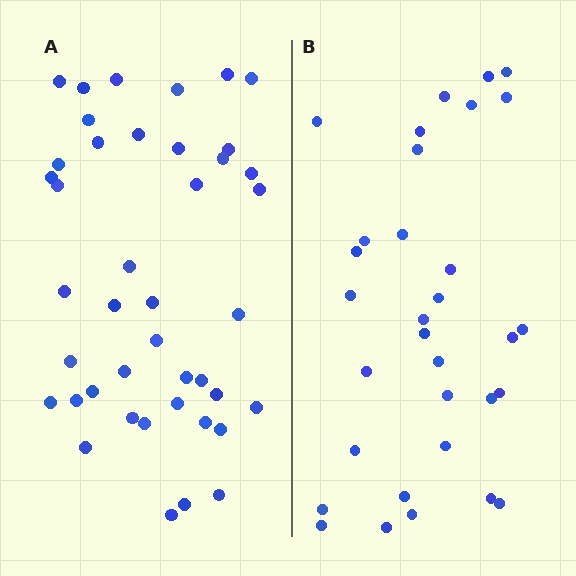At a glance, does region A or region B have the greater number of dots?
Region A (the left region) has more dots.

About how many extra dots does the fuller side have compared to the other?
Region A has roughly 10 or so more dots than region B.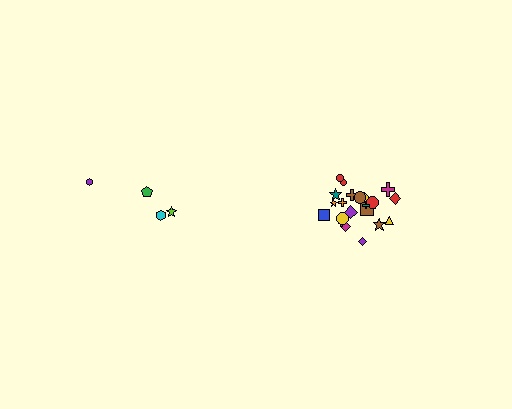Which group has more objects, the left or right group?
The right group.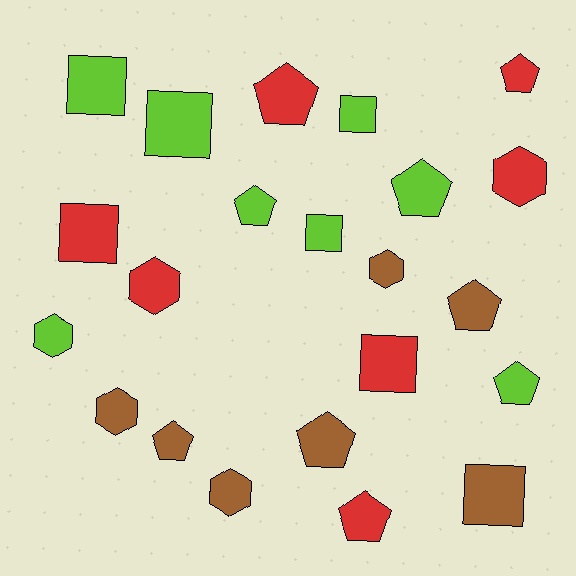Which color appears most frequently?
Lime, with 8 objects.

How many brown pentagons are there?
There are 3 brown pentagons.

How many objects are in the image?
There are 22 objects.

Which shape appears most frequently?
Pentagon, with 9 objects.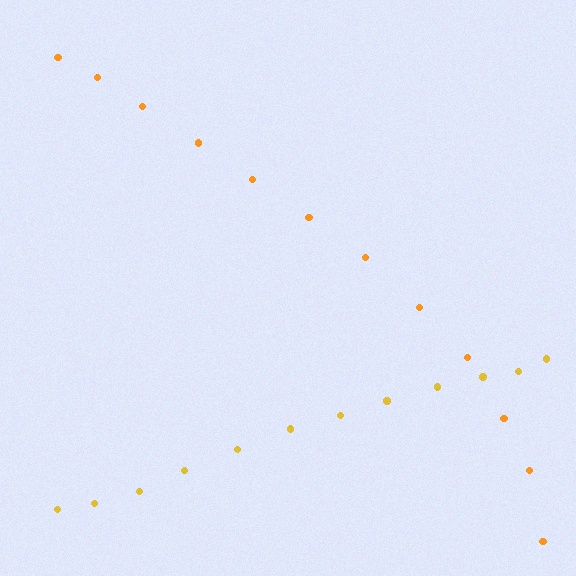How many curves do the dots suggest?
There are 2 distinct paths.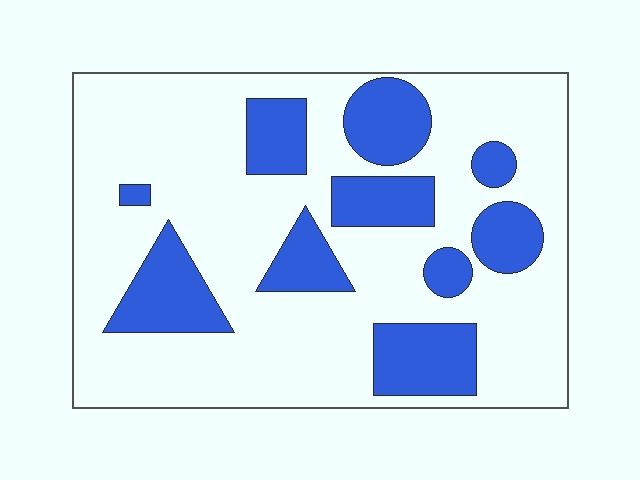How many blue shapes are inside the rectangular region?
10.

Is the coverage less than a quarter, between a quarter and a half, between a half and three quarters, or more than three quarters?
Between a quarter and a half.